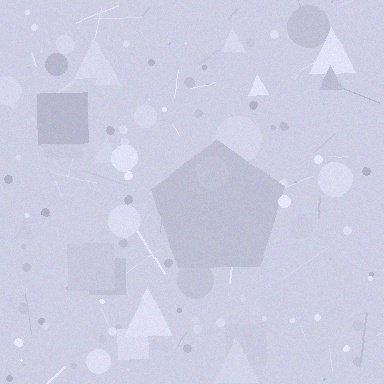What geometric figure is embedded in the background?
A pentagon is embedded in the background.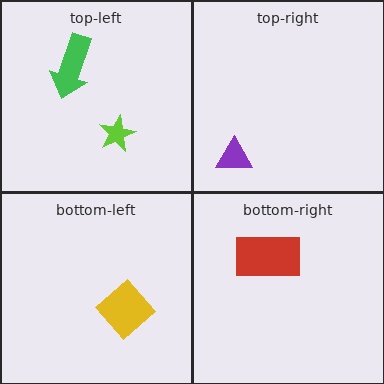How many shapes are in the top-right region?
1.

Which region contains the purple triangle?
The top-right region.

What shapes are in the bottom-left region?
The yellow diamond.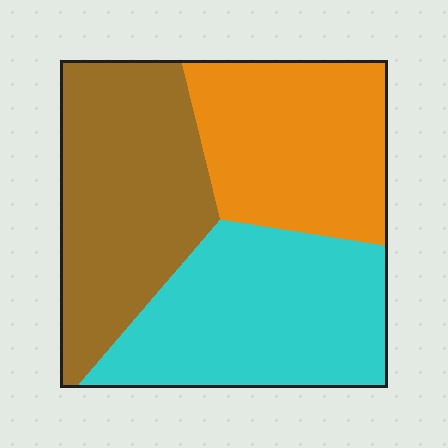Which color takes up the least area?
Orange, at roughly 30%.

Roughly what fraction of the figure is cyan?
Cyan takes up between a third and a half of the figure.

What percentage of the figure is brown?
Brown covers roughly 35% of the figure.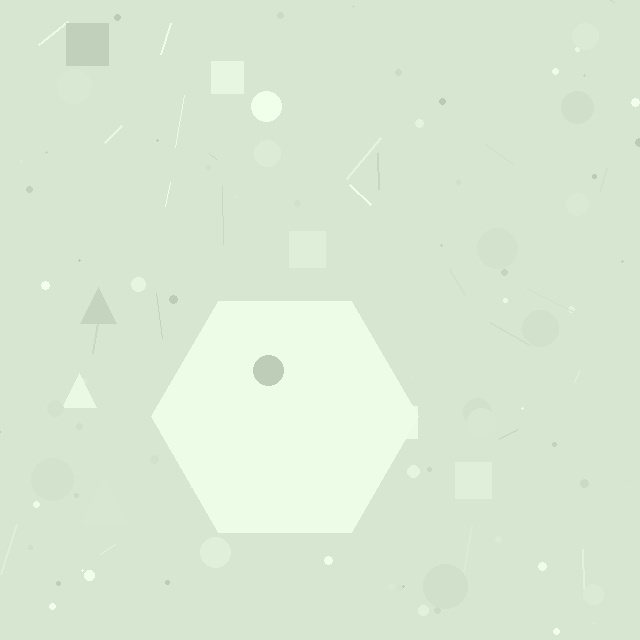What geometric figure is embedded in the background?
A hexagon is embedded in the background.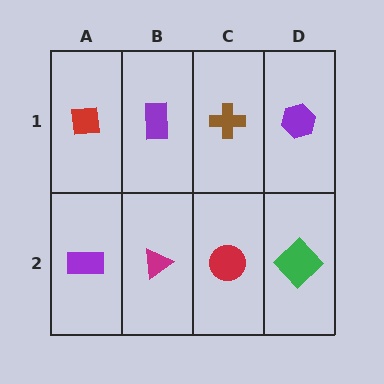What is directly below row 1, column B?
A magenta triangle.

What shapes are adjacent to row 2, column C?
A brown cross (row 1, column C), a magenta triangle (row 2, column B), a green diamond (row 2, column D).